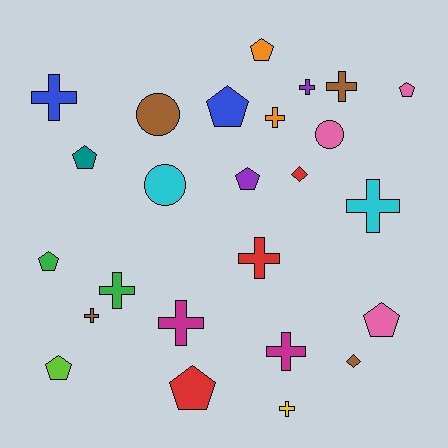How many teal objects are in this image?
There is 1 teal object.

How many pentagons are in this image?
There are 9 pentagons.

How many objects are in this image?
There are 25 objects.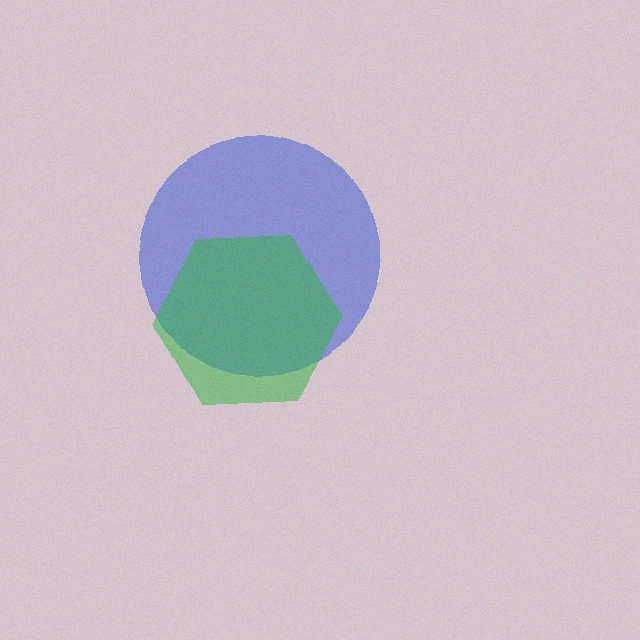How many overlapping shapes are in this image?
There are 2 overlapping shapes in the image.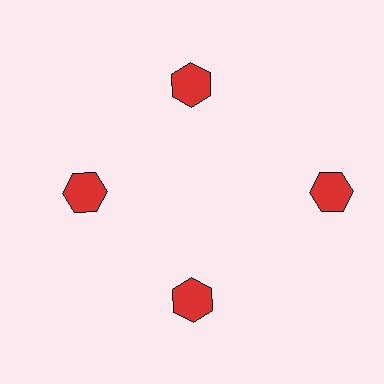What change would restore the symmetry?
The symmetry would be restored by moving it inward, back onto the ring so that all 4 hexagons sit at equal angles and equal distance from the center.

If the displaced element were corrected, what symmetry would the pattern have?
It would have 4-fold rotational symmetry — the pattern would map onto itself every 90 degrees.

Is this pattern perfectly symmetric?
No. The 4 red hexagons are arranged in a ring, but one element near the 3 o'clock position is pushed outward from the center, breaking the 4-fold rotational symmetry.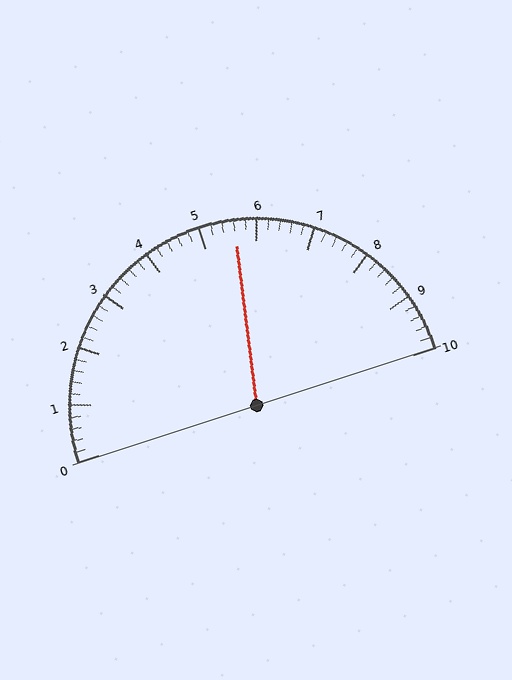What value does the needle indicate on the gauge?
The needle indicates approximately 5.6.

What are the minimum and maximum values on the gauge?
The gauge ranges from 0 to 10.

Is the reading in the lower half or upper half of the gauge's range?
The reading is in the upper half of the range (0 to 10).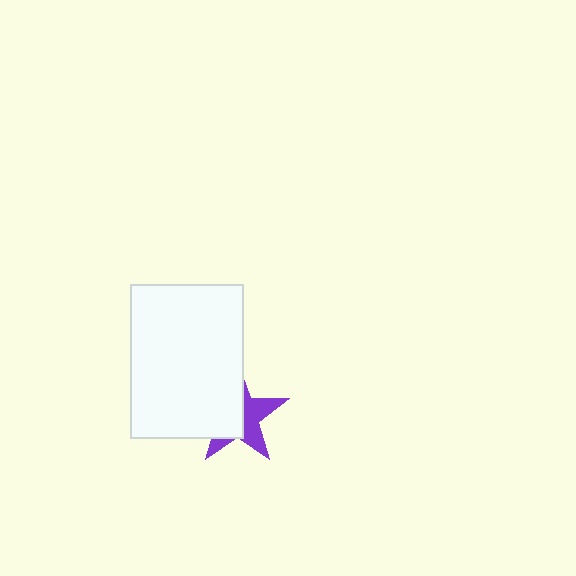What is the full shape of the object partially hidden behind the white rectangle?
The partially hidden object is a purple star.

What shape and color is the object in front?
The object in front is a white rectangle.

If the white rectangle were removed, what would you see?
You would see the complete purple star.